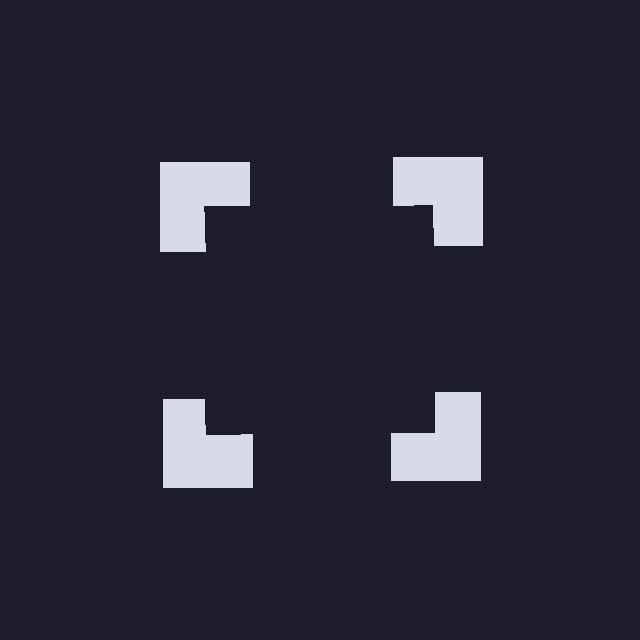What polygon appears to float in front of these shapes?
An illusory square — its edges are inferred from the aligned wedge cuts in the notched squares, not physically drawn.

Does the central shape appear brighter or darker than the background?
It typically appears slightly darker than the background, even though no actual brightness change is drawn.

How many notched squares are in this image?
There are 4 — one at each vertex of the illusory square.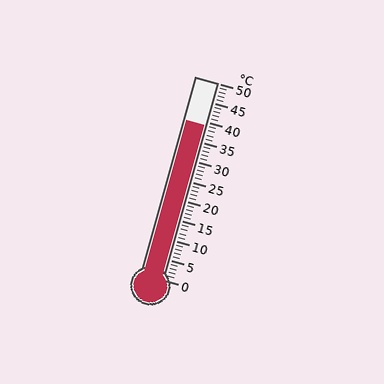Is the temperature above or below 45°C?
The temperature is below 45°C.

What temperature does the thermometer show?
The thermometer shows approximately 39°C.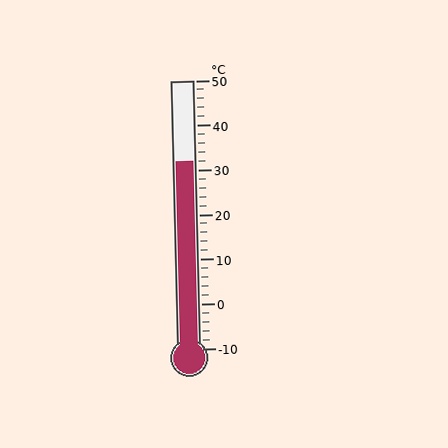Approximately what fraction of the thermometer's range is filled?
The thermometer is filled to approximately 70% of its range.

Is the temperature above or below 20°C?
The temperature is above 20°C.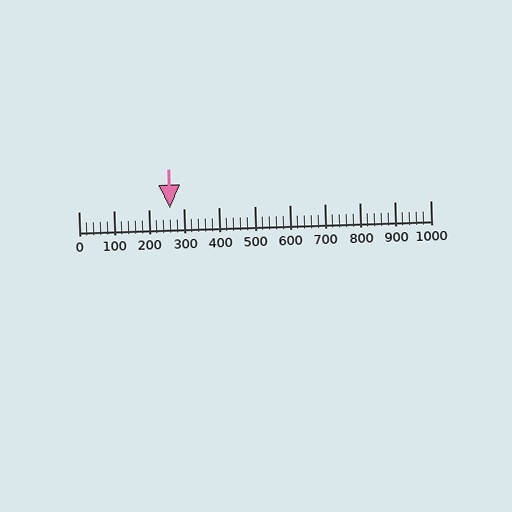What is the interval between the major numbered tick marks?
The major tick marks are spaced 100 units apart.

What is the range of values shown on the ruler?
The ruler shows values from 0 to 1000.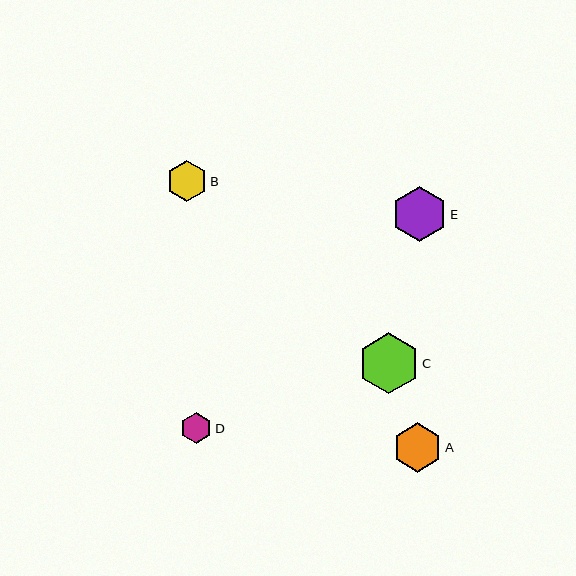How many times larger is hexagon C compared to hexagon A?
Hexagon C is approximately 1.2 times the size of hexagon A.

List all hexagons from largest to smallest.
From largest to smallest: C, E, A, B, D.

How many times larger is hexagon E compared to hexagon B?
Hexagon E is approximately 1.3 times the size of hexagon B.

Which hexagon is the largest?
Hexagon C is the largest with a size of approximately 61 pixels.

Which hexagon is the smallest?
Hexagon D is the smallest with a size of approximately 31 pixels.